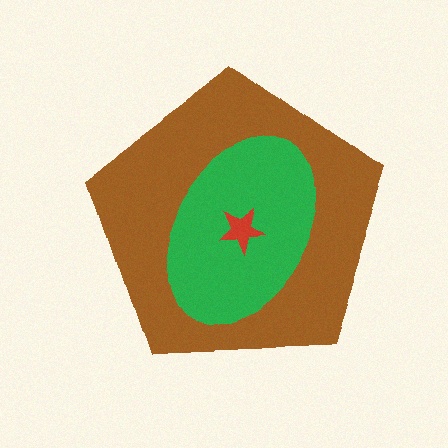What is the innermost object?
The red star.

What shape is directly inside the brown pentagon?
The green ellipse.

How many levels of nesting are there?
3.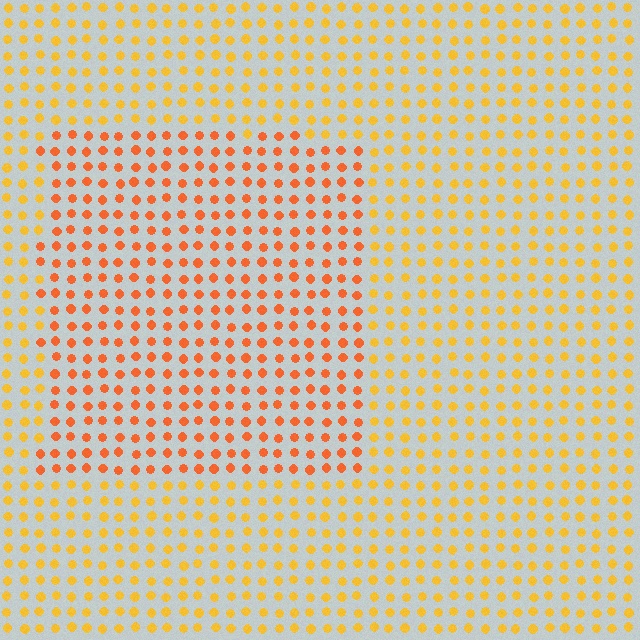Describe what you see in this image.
The image is filled with small yellow elements in a uniform arrangement. A rectangle-shaped region is visible where the elements are tinted to a slightly different hue, forming a subtle color boundary.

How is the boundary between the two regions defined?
The boundary is defined purely by a slight shift in hue (about 27 degrees). Spacing, size, and orientation are identical on both sides.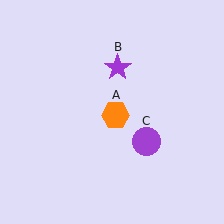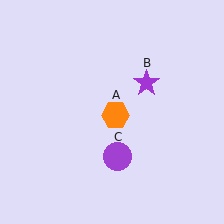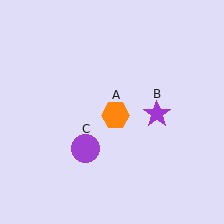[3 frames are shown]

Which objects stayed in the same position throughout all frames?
Orange hexagon (object A) remained stationary.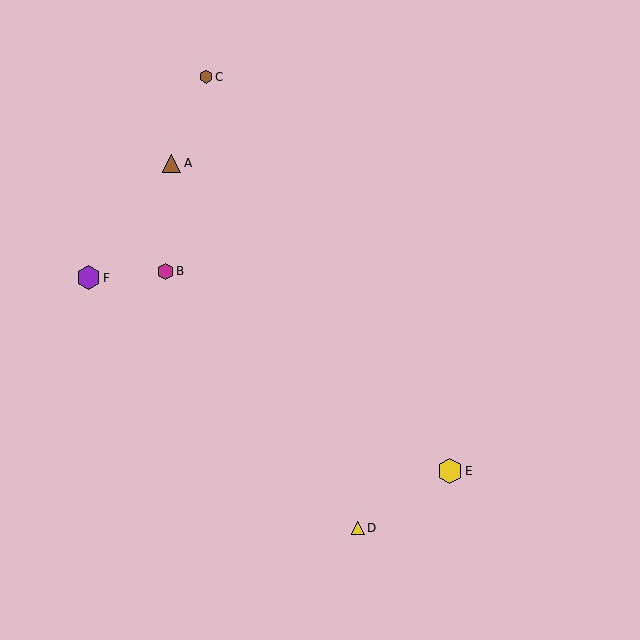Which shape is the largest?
The yellow hexagon (labeled E) is the largest.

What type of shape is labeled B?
Shape B is a magenta hexagon.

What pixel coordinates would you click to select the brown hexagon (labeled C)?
Click at (206, 77) to select the brown hexagon C.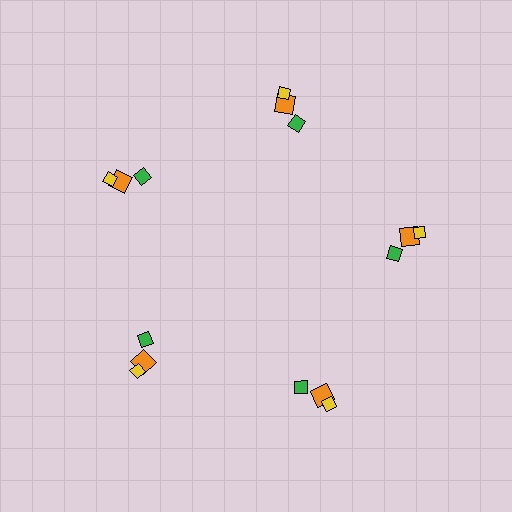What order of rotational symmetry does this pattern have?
This pattern has 5-fold rotational symmetry.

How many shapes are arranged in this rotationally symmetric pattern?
There are 15 shapes, arranged in 5 groups of 3.